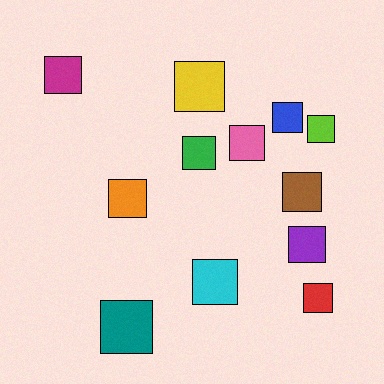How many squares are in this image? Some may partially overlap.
There are 12 squares.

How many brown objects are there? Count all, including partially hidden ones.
There is 1 brown object.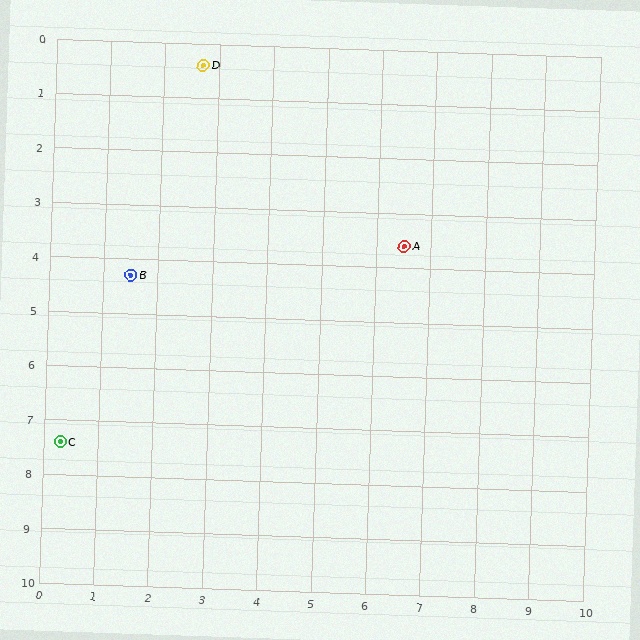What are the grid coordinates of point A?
Point A is at approximately (6.5, 3.6).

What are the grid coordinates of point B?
Point B is at approximately (1.5, 4.3).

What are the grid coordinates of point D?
Point D is at approximately (2.7, 0.4).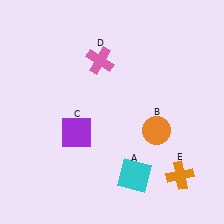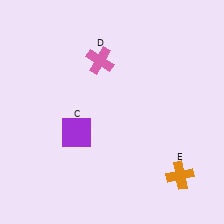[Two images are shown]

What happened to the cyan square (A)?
The cyan square (A) was removed in Image 2. It was in the bottom-right area of Image 1.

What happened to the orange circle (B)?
The orange circle (B) was removed in Image 2. It was in the bottom-right area of Image 1.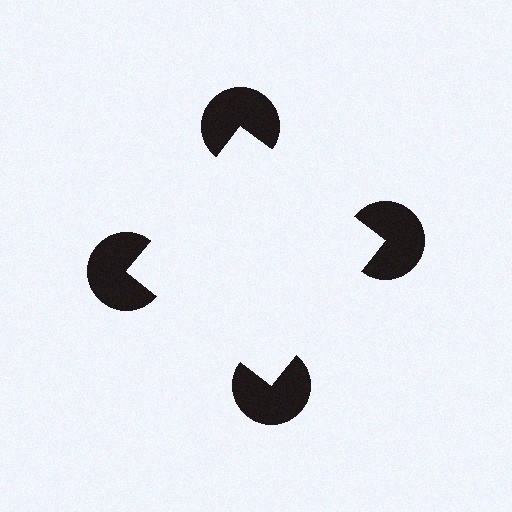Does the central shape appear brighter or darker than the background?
It typically appears slightly brighter than the background, even though no actual brightness change is drawn.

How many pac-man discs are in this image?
There are 4 — one at each vertex of the illusory square.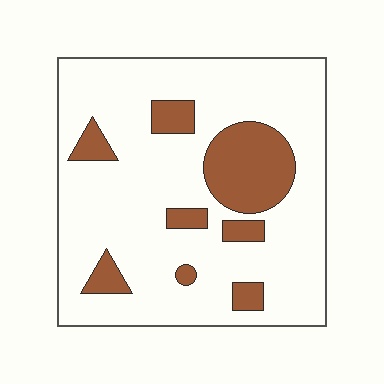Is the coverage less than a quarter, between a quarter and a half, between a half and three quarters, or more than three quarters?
Less than a quarter.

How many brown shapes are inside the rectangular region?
8.